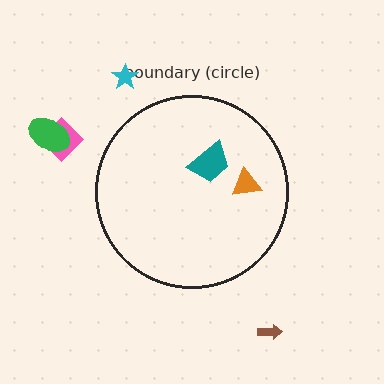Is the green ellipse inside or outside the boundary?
Outside.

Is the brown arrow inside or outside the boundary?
Outside.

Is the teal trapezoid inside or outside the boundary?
Inside.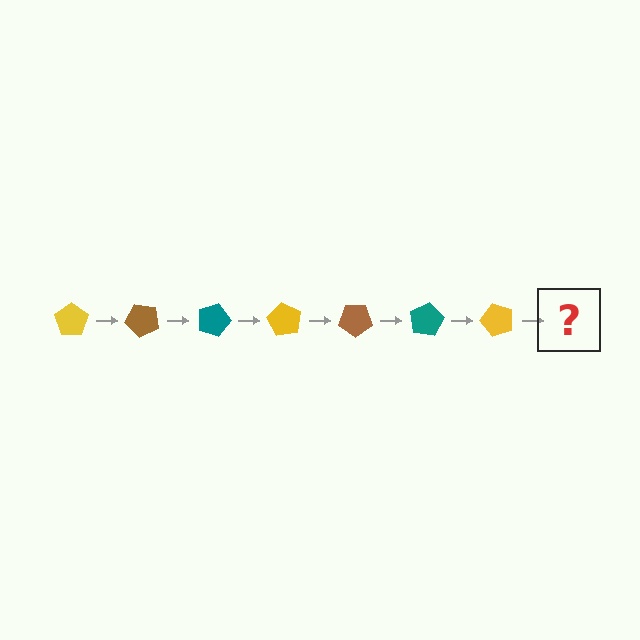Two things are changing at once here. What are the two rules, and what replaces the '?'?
The two rules are that it rotates 45 degrees each step and the color cycles through yellow, brown, and teal. The '?' should be a brown pentagon, rotated 315 degrees from the start.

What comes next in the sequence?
The next element should be a brown pentagon, rotated 315 degrees from the start.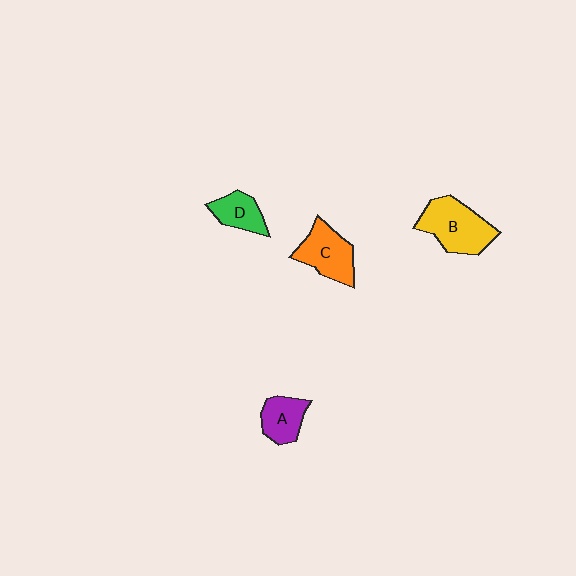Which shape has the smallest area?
Shape D (green).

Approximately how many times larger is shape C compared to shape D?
Approximately 1.5 times.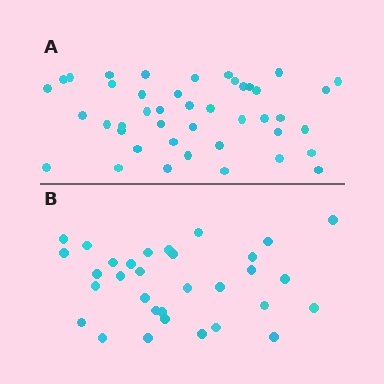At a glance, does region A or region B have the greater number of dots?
Region A (the top region) has more dots.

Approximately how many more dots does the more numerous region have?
Region A has roughly 12 or so more dots than region B.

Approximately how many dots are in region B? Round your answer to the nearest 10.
About 30 dots. (The exact count is 32, which rounds to 30.)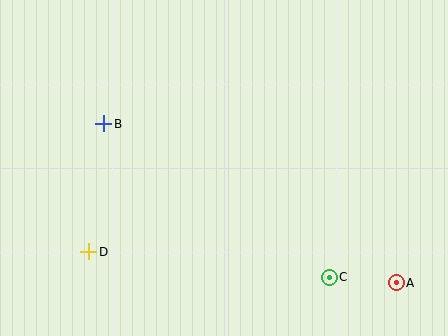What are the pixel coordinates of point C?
Point C is at (329, 277).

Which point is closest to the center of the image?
Point B at (104, 124) is closest to the center.